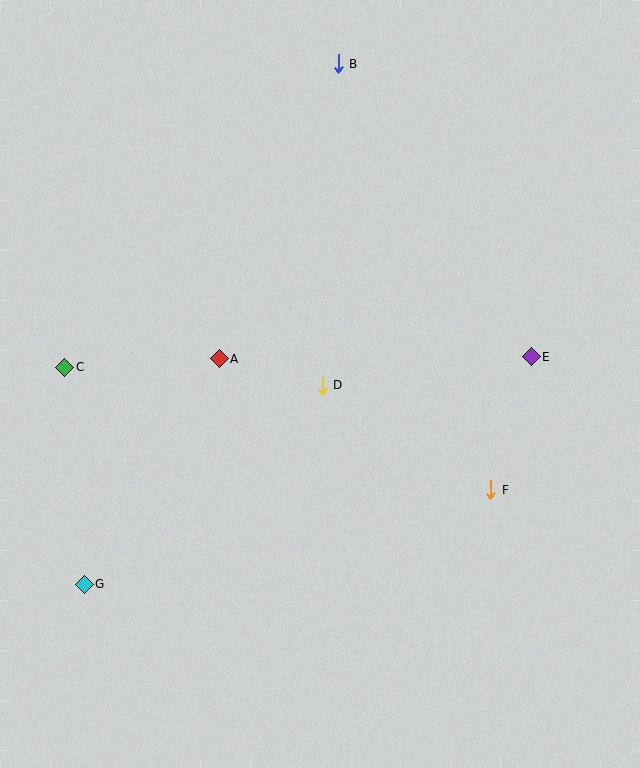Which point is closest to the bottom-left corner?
Point G is closest to the bottom-left corner.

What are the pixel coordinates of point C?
Point C is at (65, 367).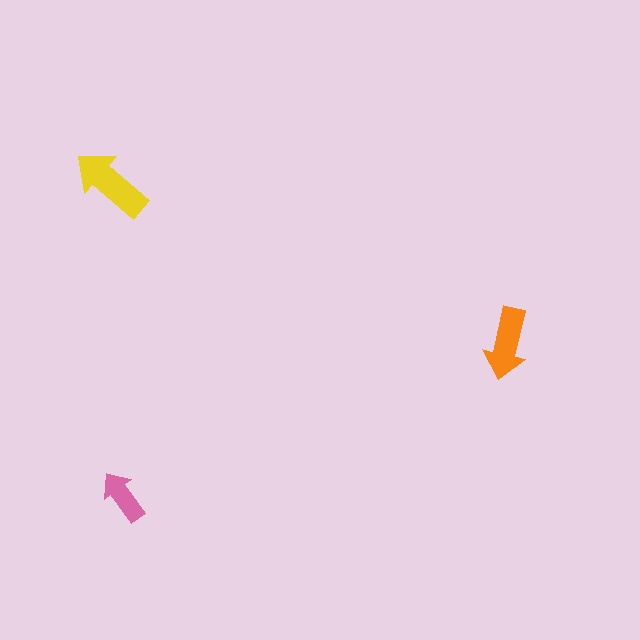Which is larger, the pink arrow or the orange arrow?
The orange one.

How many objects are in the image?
There are 3 objects in the image.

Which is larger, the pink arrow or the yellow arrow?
The yellow one.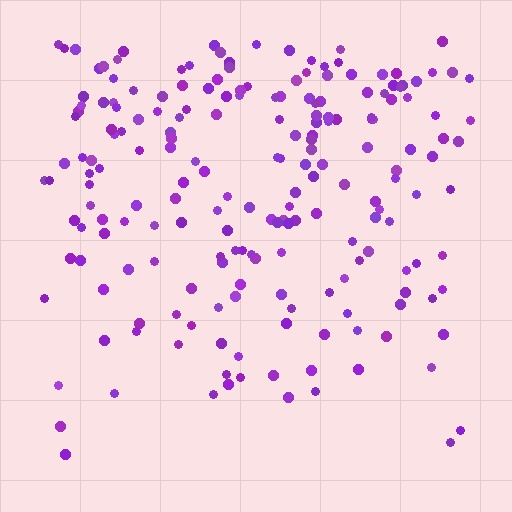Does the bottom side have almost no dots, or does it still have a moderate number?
Still a moderate number, just noticeably fewer than the top.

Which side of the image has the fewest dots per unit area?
The bottom.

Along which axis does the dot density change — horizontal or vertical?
Vertical.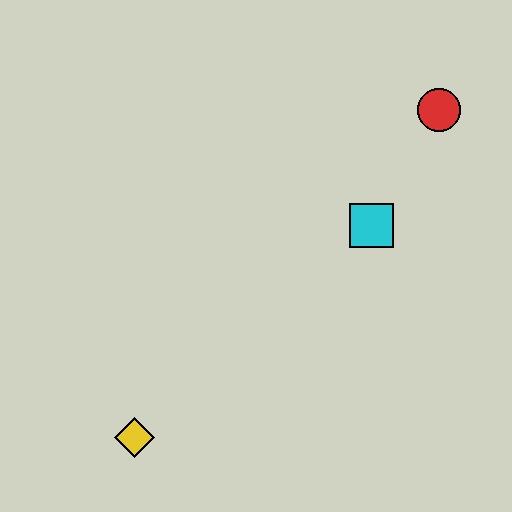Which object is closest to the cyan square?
The red circle is closest to the cyan square.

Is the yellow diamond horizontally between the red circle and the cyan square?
No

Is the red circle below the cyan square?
No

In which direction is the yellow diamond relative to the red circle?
The yellow diamond is below the red circle.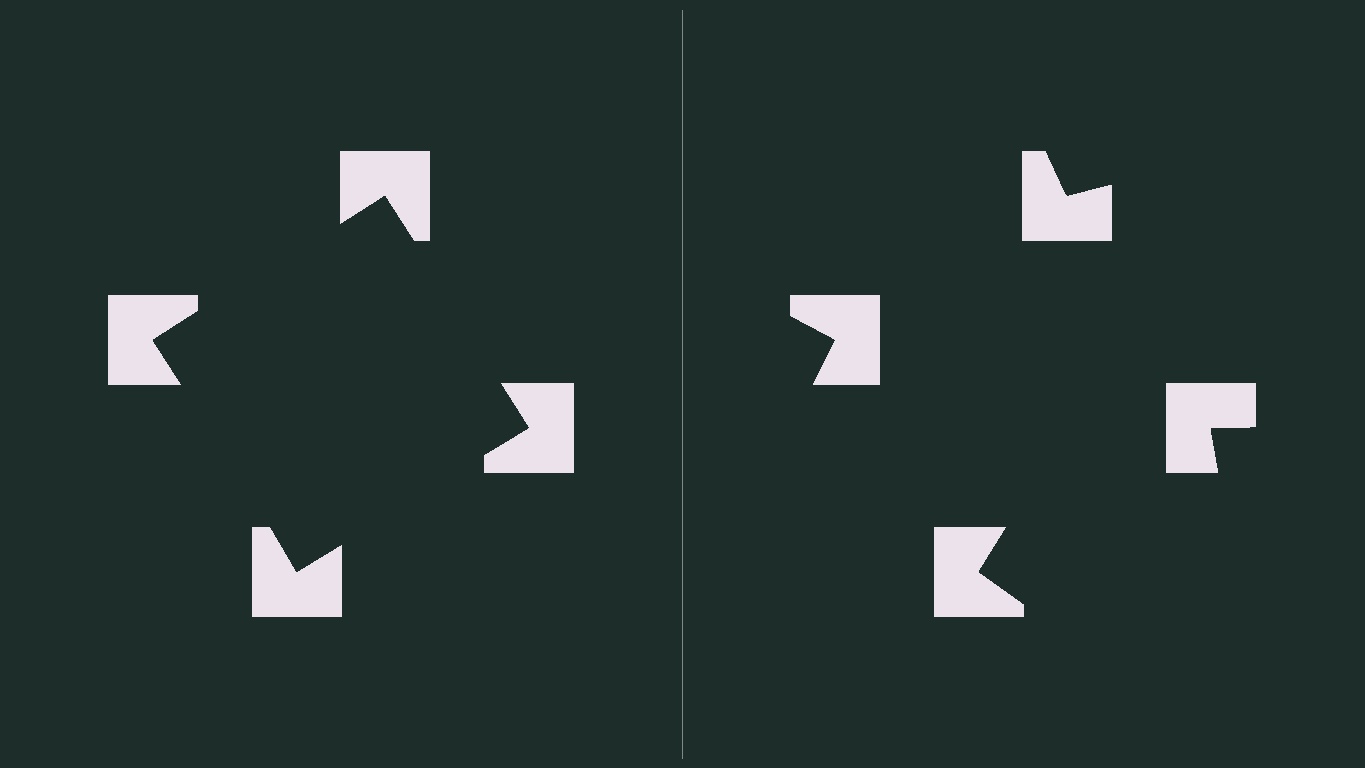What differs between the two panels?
The notched squares are positioned identically on both sides; only the wedge orientations differ. On the left they align to a square; on the right they are misaligned.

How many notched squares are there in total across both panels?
8 — 4 on each side.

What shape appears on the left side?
An illusory square.